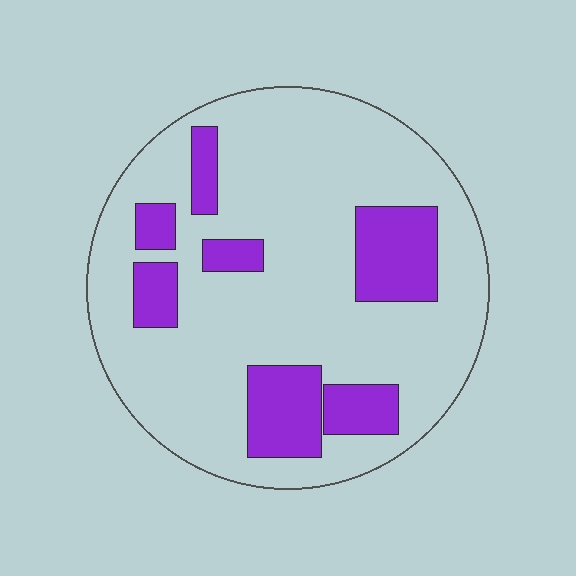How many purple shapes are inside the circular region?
7.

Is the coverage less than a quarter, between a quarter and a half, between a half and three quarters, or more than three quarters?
Less than a quarter.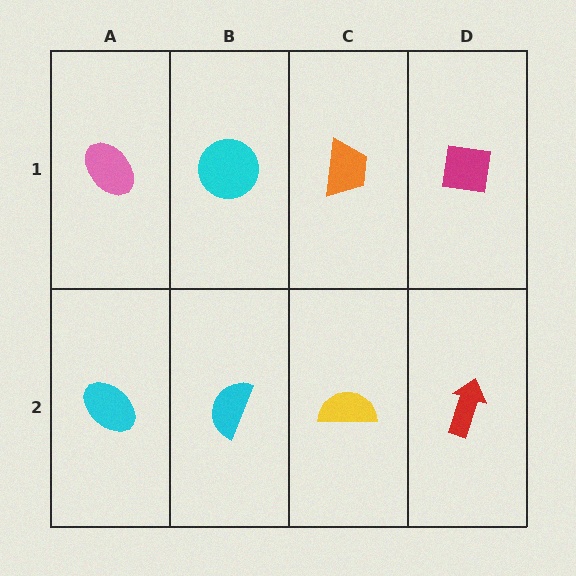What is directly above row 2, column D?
A magenta square.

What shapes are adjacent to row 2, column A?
A pink ellipse (row 1, column A), a cyan semicircle (row 2, column B).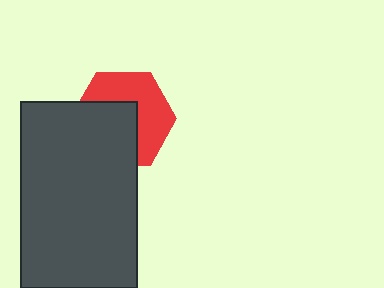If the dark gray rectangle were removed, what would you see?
You would see the complete red hexagon.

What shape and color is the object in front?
The object in front is a dark gray rectangle.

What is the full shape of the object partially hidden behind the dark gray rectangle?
The partially hidden object is a red hexagon.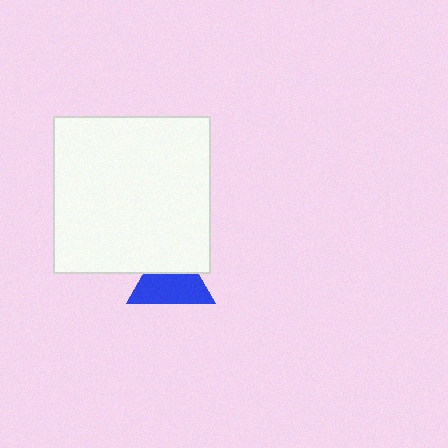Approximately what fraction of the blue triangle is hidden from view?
Roughly 38% of the blue triangle is hidden behind the white square.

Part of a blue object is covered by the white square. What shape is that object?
It is a triangle.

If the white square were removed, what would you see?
You would see the complete blue triangle.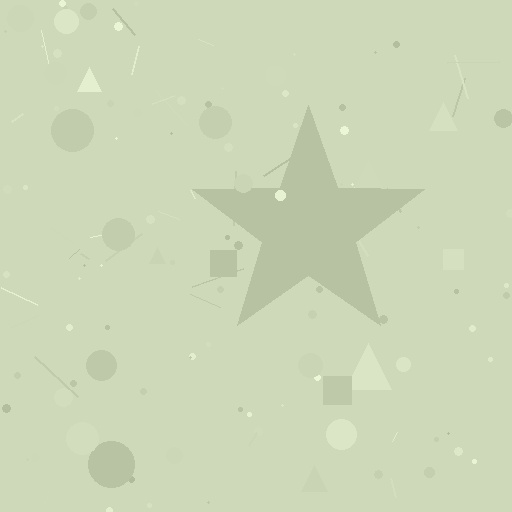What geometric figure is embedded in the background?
A star is embedded in the background.